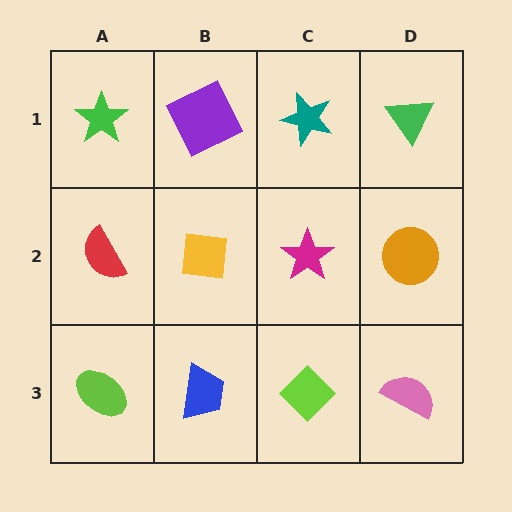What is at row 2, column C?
A magenta star.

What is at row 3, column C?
A lime diamond.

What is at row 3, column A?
A lime ellipse.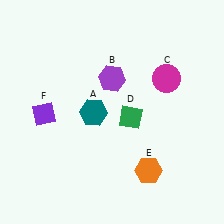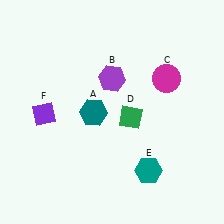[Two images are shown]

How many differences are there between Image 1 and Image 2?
There is 1 difference between the two images.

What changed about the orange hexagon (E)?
In Image 1, E is orange. In Image 2, it changed to teal.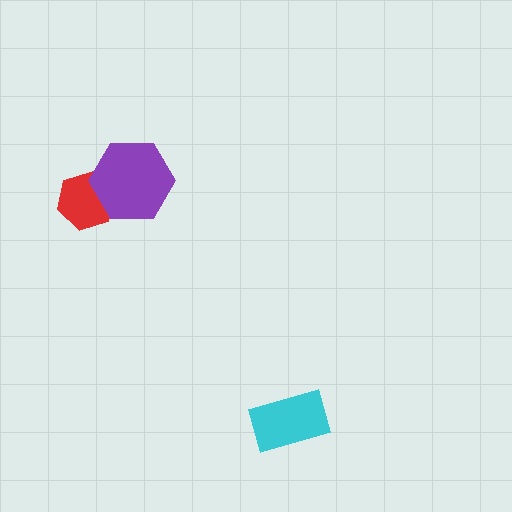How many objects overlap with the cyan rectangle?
0 objects overlap with the cyan rectangle.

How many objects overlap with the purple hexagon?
1 object overlaps with the purple hexagon.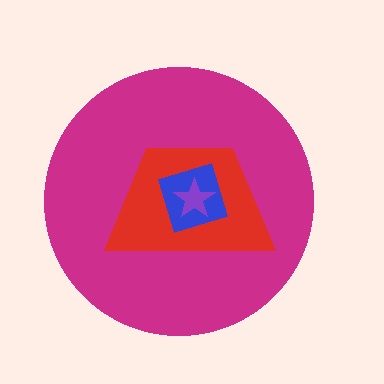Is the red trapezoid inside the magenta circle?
Yes.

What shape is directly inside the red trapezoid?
The blue diamond.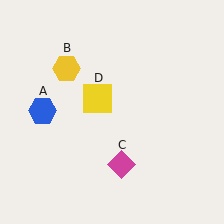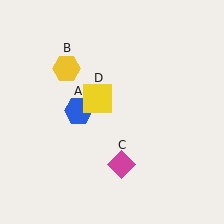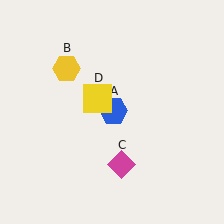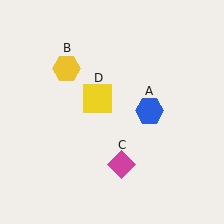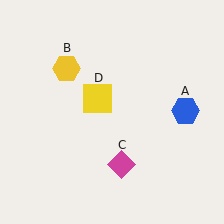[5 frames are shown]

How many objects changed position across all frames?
1 object changed position: blue hexagon (object A).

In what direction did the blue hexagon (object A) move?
The blue hexagon (object A) moved right.